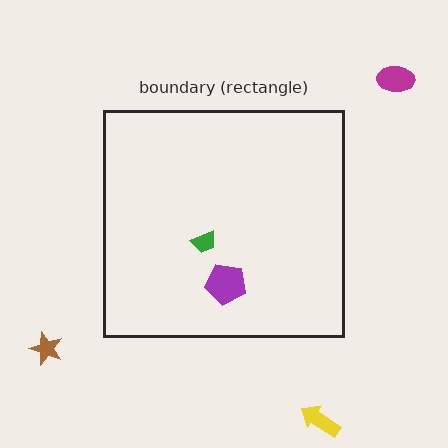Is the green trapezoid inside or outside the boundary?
Inside.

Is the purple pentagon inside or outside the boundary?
Inside.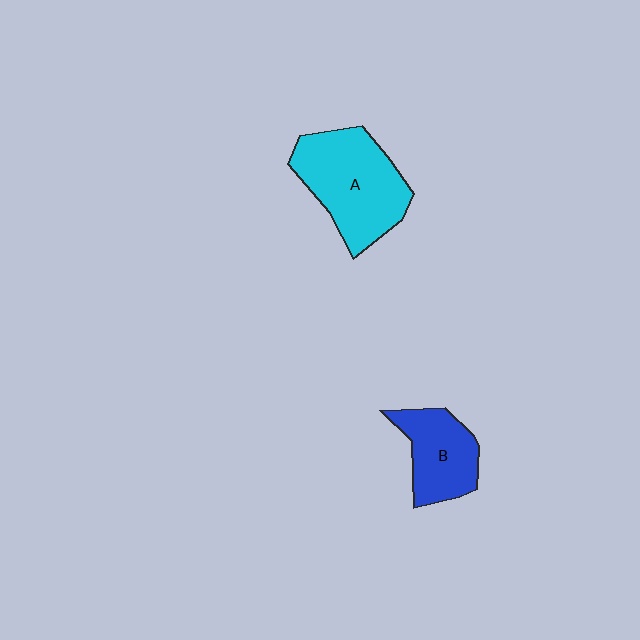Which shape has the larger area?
Shape A (cyan).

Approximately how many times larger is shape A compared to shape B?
Approximately 1.6 times.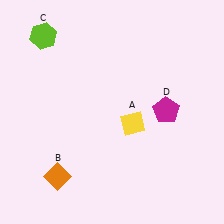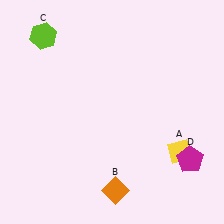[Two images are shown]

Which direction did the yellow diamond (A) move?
The yellow diamond (A) moved right.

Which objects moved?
The objects that moved are: the yellow diamond (A), the orange diamond (B), the magenta pentagon (D).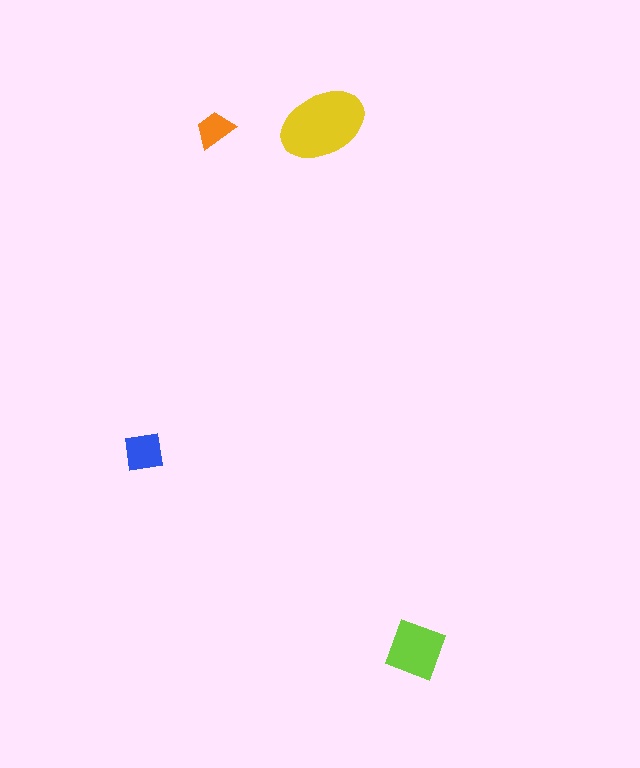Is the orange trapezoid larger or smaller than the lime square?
Smaller.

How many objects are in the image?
There are 4 objects in the image.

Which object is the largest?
The yellow ellipse.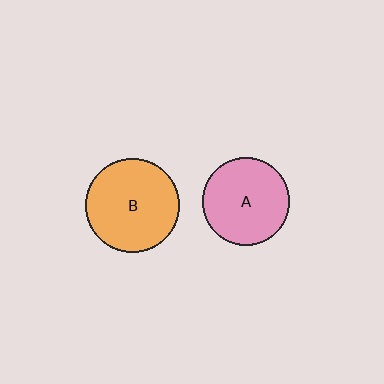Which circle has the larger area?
Circle B (orange).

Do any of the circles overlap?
No, none of the circles overlap.